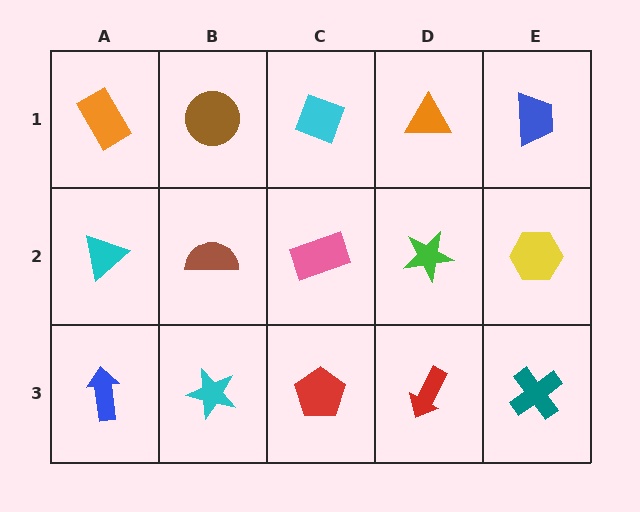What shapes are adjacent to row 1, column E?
A yellow hexagon (row 2, column E), an orange triangle (row 1, column D).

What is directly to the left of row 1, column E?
An orange triangle.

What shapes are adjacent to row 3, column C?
A pink rectangle (row 2, column C), a cyan star (row 3, column B), a red arrow (row 3, column D).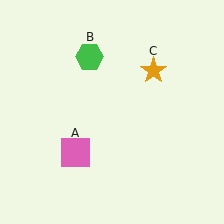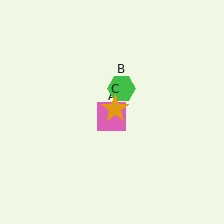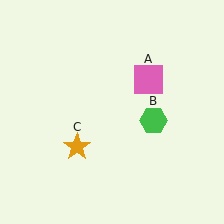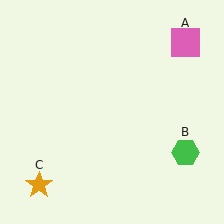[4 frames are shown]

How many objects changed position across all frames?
3 objects changed position: pink square (object A), green hexagon (object B), orange star (object C).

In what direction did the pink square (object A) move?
The pink square (object A) moved up and to the right.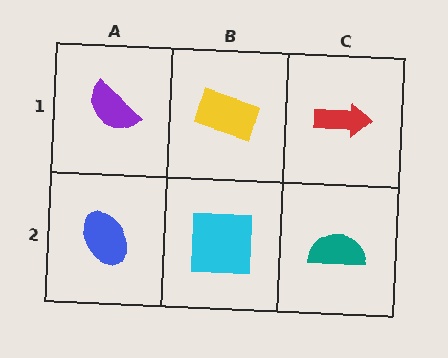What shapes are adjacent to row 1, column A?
A blue ellipse (row 2, column A), a yellow rectangle (row 1, column B).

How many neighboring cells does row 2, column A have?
2.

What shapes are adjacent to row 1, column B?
A cyan square (row 2, column B), a purple semicircle (row 1, column A), a red arrow (row 1, column C).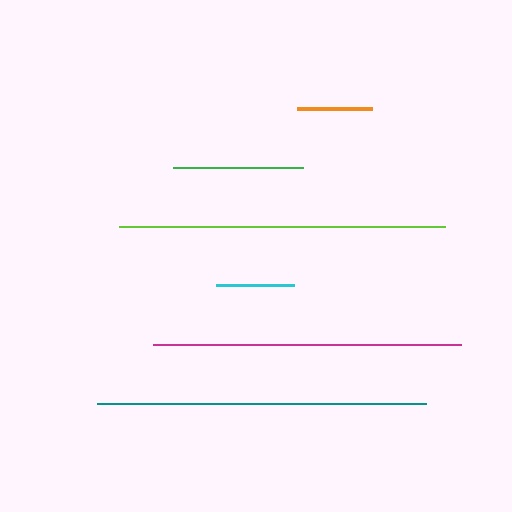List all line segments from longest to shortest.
From longest to shortest: teal, lime, magenta, green, cyan, orange.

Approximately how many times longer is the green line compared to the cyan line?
The green line is approximately 1.7 times the length of the cyan line.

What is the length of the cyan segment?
The cyan segment is approximately 78 pixels long.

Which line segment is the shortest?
The orange line is the shortest at approximately 75 pixels.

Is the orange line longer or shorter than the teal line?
The teal line is longer than the orange line.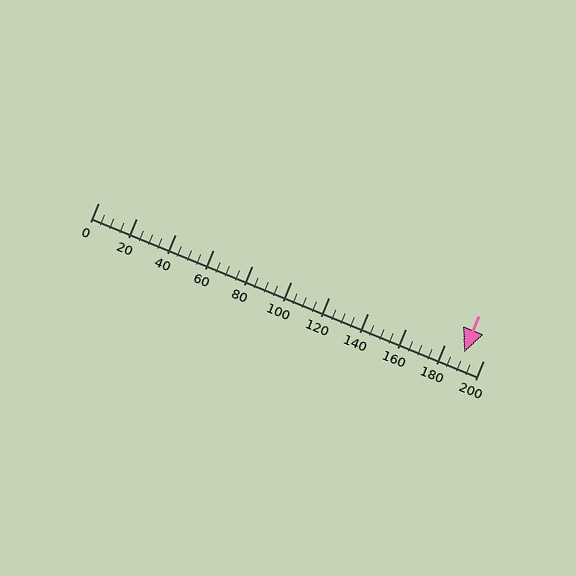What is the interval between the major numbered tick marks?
The major tick marks are spaced 20 units apart.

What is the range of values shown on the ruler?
The ruler shows values from 0 to 200.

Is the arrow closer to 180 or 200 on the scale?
The arrow is closer to 200.